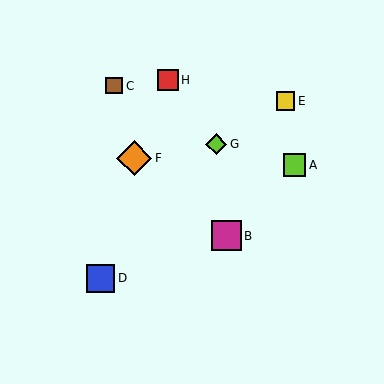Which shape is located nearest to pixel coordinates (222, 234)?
The magenta square (labeled B) at (227, 236) is nearest to that location.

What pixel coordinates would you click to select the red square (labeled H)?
Click at (168, 80) to select the red square H.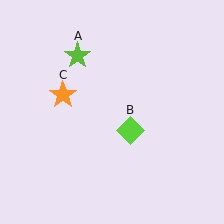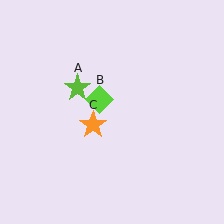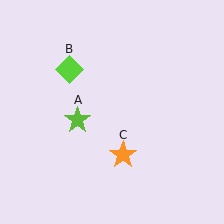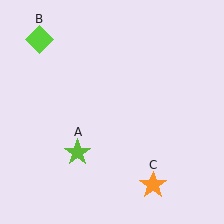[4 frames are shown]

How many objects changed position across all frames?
3 objects changed position: lime star (object A), lime diamond (object B), orange star (object C).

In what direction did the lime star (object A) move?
The lime star (object A) moved down.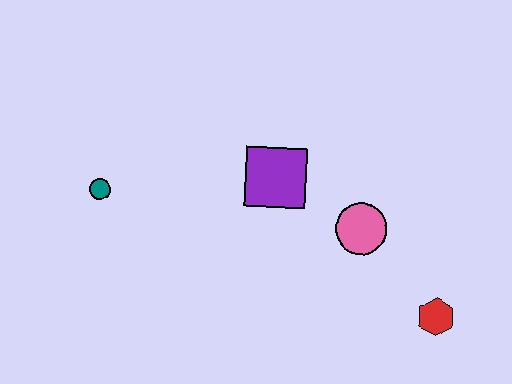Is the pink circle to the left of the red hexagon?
Yes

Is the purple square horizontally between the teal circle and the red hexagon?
Yes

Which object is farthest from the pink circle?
The teal circle is farthest from the pink circle.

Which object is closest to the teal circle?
The purple square is closest to the teal circle.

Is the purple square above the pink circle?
Yes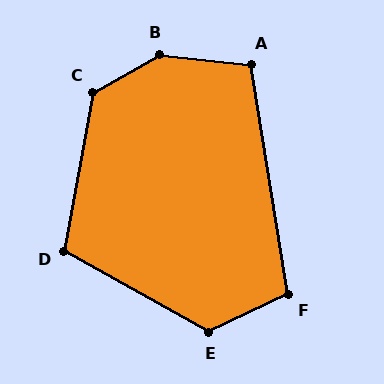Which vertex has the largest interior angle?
B, at approximately 145 degrees.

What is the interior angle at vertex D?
Approximately 109 degrees (obtuse).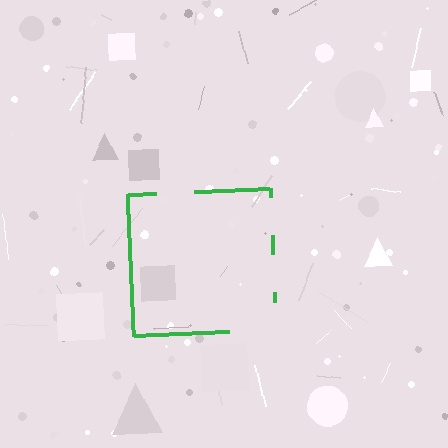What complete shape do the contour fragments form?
The contour fragments form a square.